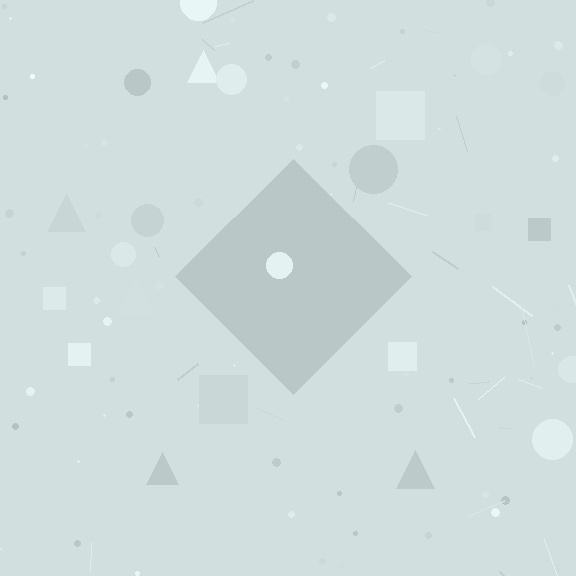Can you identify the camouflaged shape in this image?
The camouflaged shape is a diamond.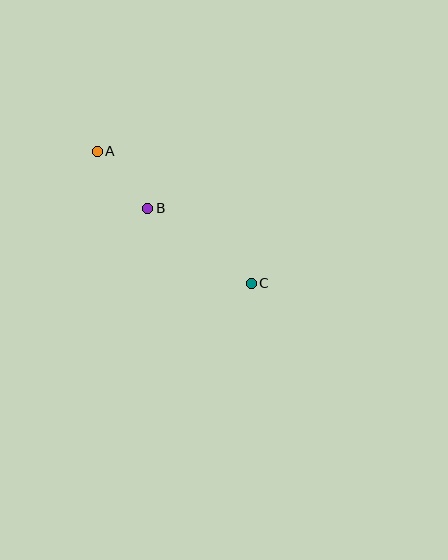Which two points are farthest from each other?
Points A and C are farthest from each other.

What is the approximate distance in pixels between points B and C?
The distance between B and C is approximately 128 pixels.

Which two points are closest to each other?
Points A and B are closest to each other.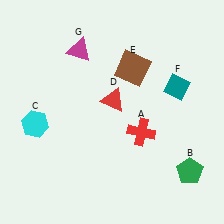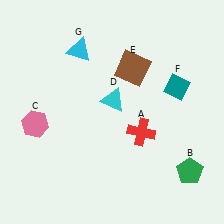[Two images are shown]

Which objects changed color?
C changed from cyan to pink. D changed from red to cyan. G changed from magenta to cyan.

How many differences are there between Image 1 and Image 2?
There are 3 differences between the two images.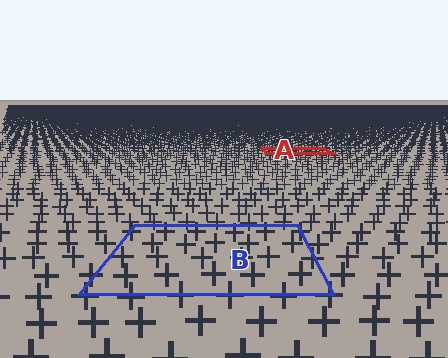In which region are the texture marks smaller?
The texture marks are smaller in region A, because it is farther away.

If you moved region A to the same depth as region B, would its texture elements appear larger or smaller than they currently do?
They would appear larger. At a closer depth, the same texture elements are projected at a bigger on-screen size.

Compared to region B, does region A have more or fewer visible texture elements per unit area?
Region A has more texture elements per unit area — they are packed more densely because it is farther away.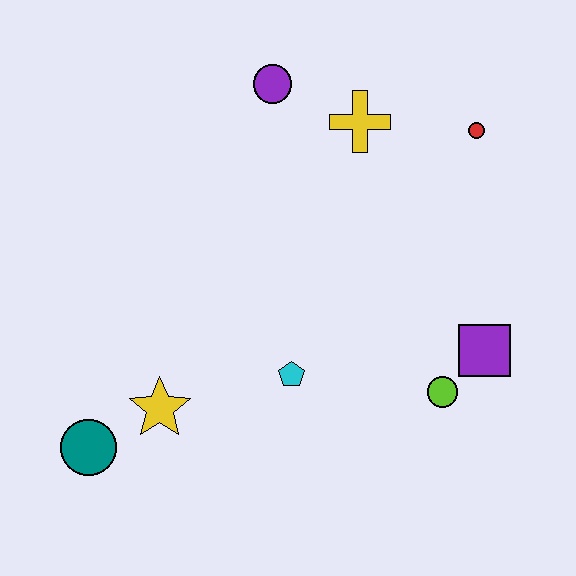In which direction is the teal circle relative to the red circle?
The teal circle is to the left of the red circle.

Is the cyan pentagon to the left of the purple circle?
No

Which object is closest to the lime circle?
The purple square is closest to the lime circle.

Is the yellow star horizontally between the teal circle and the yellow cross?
Yes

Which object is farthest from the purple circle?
The teal circle is farthest from the purple circle.